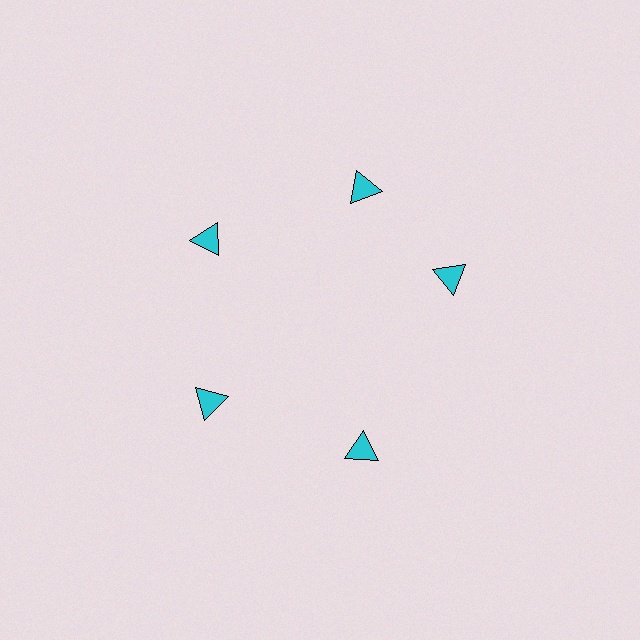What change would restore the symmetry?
The symmetry would be restored by rotating it back into even spacing with its neighbors so that all 5 triangles sit at equal angles and equal distance from the center.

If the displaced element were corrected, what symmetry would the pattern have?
It would have 5-fold rotational symmetry — the pattern would map onto itself every 72 degrees.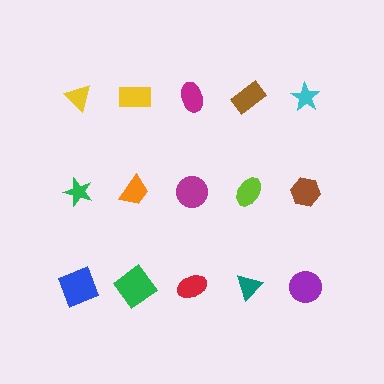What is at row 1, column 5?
A cyan star.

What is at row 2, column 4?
A lime ellipse.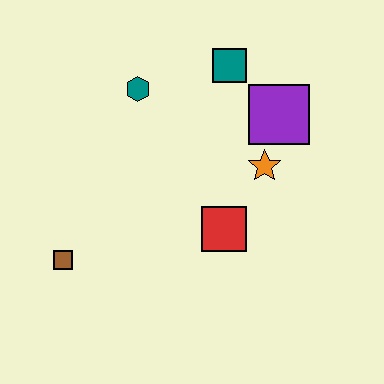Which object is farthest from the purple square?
The brown square is farthest from the purple square.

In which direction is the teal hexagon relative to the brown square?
The teal hexagon is above the brown square.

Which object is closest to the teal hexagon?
The teal square is closest to the teal hexagon.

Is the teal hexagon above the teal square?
No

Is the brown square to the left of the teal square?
Yes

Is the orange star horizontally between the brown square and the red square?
No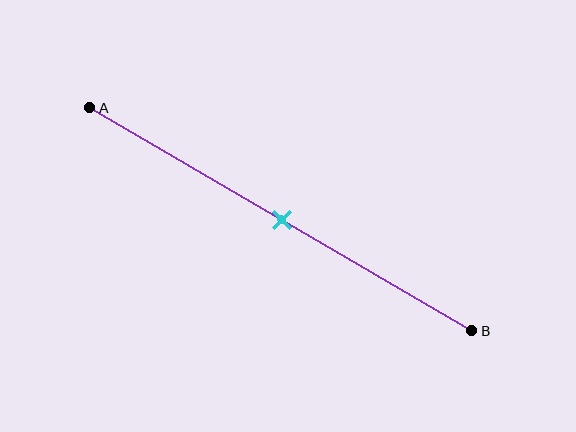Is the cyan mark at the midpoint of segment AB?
Yes, the mark is approximately at the midpoint.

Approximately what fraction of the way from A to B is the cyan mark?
The cyan mark is approximately 50% of the way from A to B.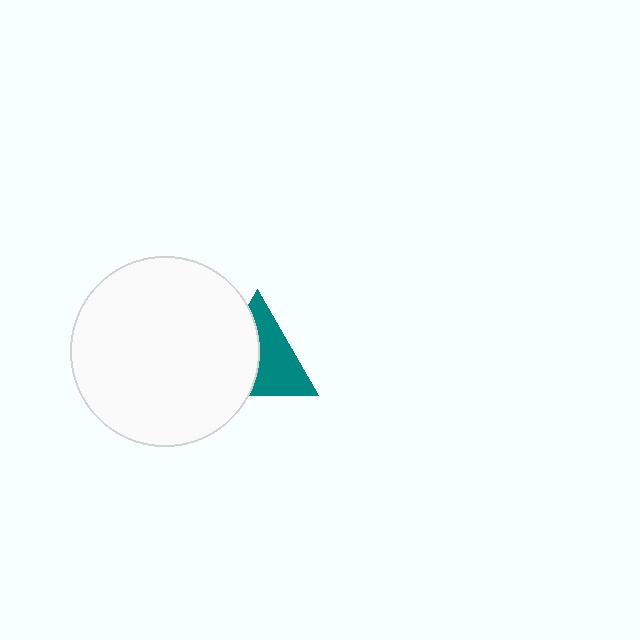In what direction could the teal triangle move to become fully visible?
The teal triangle could move right. That would shift it out from behind the white circle entirely.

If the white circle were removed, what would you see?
You would see the complete teal triangle.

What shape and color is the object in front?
The object in front is a white circle.